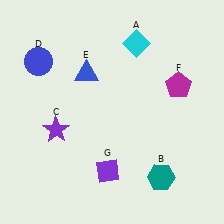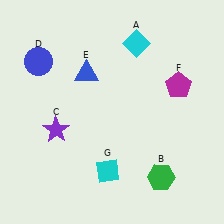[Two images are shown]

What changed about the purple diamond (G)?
In Image 1, G is purple. In Image 2, it changed to cyan.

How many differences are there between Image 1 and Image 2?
There are 2 differences between the two images.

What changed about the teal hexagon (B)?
In Image 1, B is teal. In Image 2, it changed to green.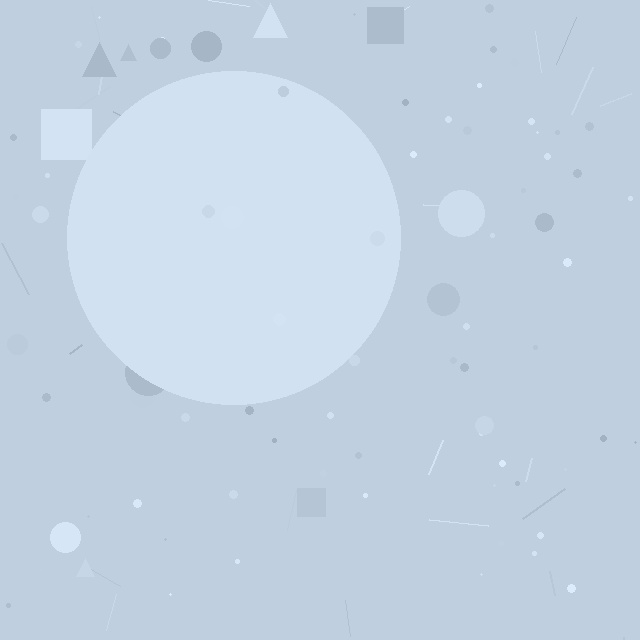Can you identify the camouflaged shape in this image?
The camouflaged shape is a circle.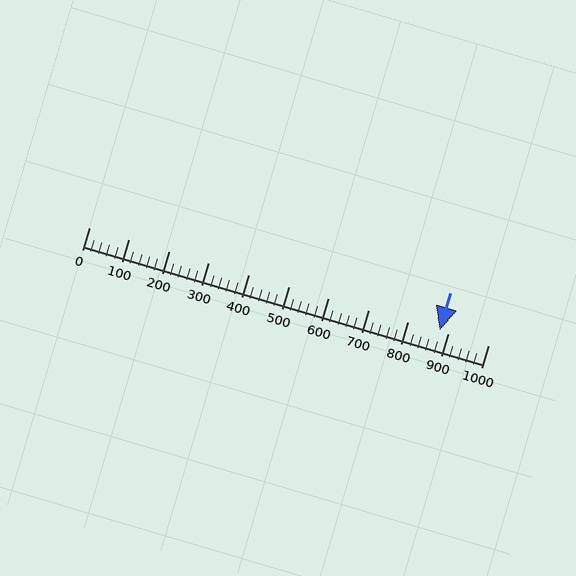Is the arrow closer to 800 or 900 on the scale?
The arrow is closer to 900.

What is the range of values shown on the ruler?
The ruler shows values from 0 to 1000.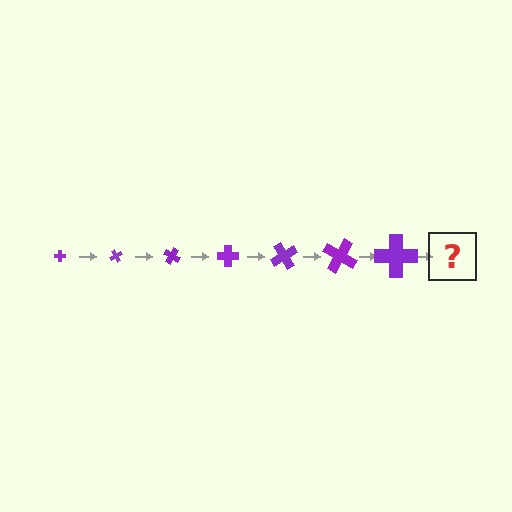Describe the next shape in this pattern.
It should be a cross, larger than the previous one and rotated 420 degrees from the start.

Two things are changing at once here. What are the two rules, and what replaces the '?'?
The two rules are that the cross grows larger each step and it rotates 60 degrees each step. The '?' should be a cross, larger than the previous one and rotated 420 degrees from the start.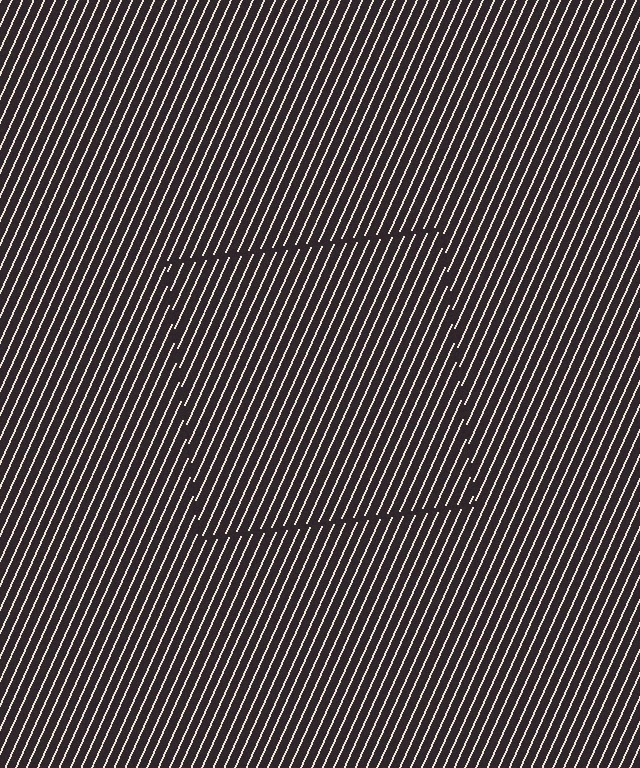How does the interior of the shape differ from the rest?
The interior of the shape contains the same grating, shifted by half a period — the contour is defined by the phase discontinuity where line-ends from the inner and outer gratings abut.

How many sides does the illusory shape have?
4 sides — the line-ends trace a square.